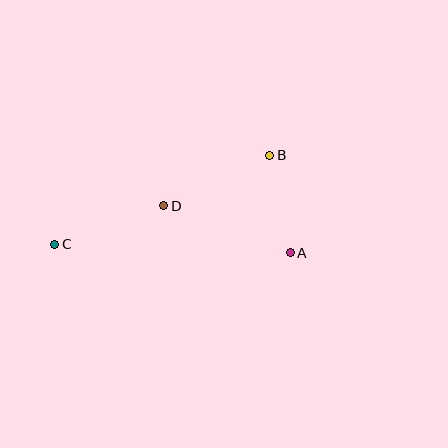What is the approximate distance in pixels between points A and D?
The distance between A and D is approximately 135 pixels.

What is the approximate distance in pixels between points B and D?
The distance between B and D is approximately 117 pixels.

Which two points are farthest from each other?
Points A and C are farthest from each other.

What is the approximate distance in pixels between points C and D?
The distance between C and D is approximately 116 pixels.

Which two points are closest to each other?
Points A and B are closest to each other.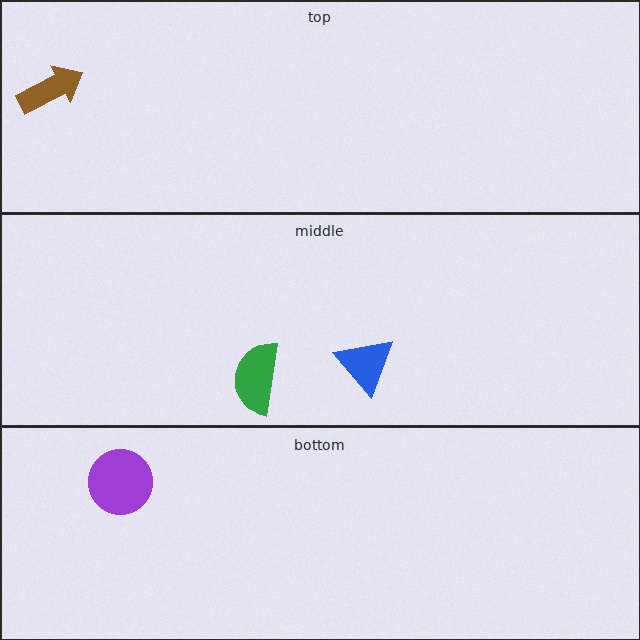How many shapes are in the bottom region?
1.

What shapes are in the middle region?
The green semicircle, the blue triangle.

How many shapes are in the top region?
1.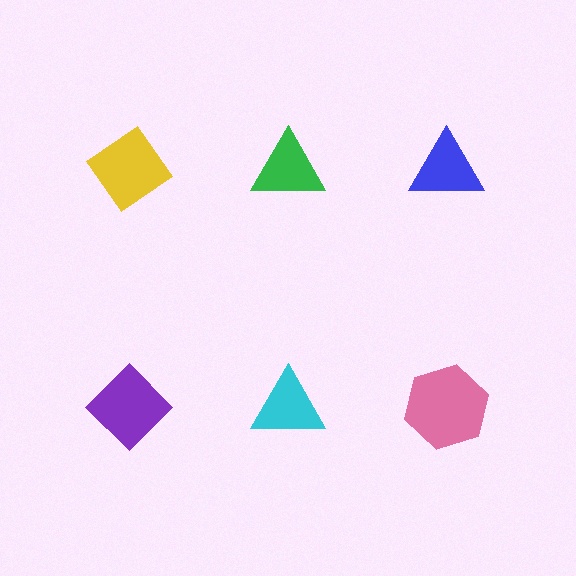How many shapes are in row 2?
3 shapes.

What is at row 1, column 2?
A green triangle.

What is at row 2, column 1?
A purple diamond.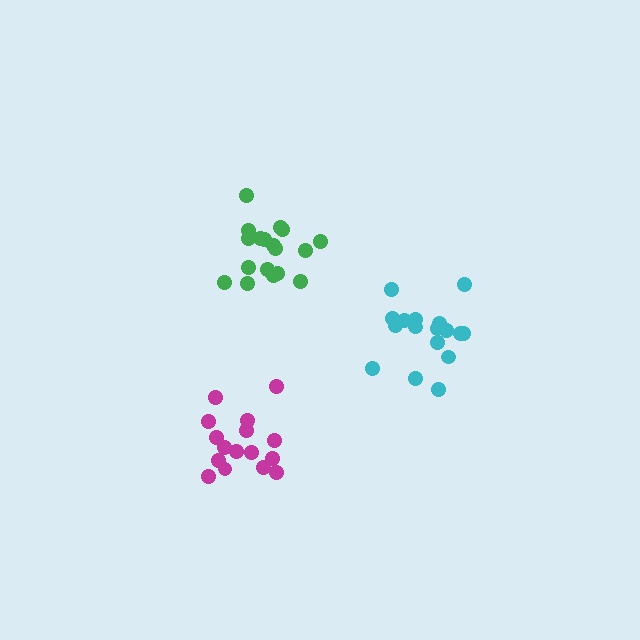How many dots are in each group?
Group 1: 18 dots, Group 2: 18 dots, Group 3: 16 dots (52 total).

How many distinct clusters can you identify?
There are 3 distinct clusters.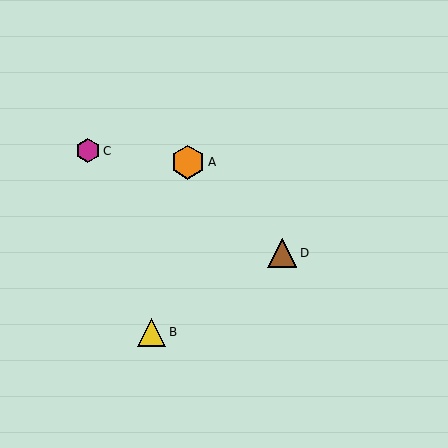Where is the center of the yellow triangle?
The center of the yellow triangle is at (152, 332).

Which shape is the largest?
The orange hexagon (labeled A) is the largest.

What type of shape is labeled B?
Shape B is a yellow triangle.